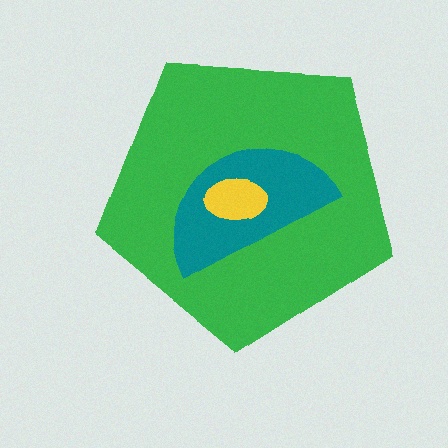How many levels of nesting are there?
3.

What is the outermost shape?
The green pentagon.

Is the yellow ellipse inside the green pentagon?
Yes.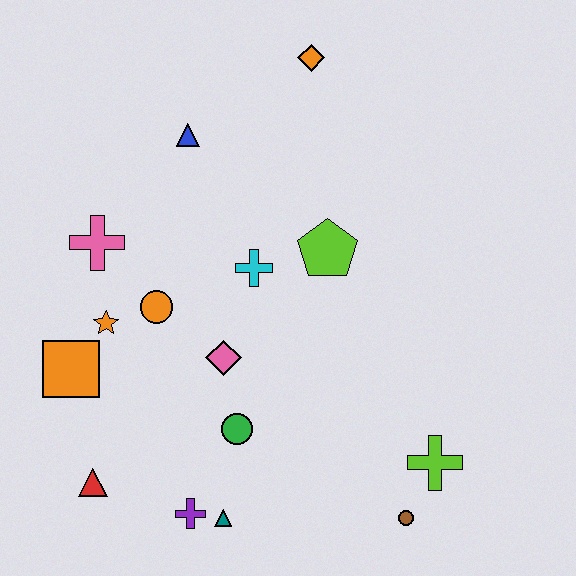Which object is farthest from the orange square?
The orange diamond is farthest from the orange square.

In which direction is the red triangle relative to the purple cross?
The red triangle is to the left of the purple cross.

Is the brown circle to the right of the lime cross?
No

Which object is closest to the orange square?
The orange star is closest to the orange square.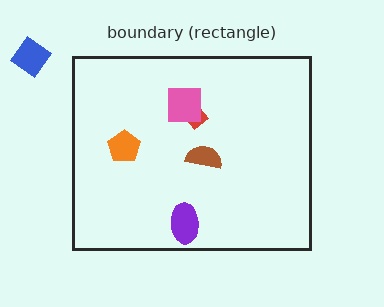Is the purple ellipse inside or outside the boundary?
Inside.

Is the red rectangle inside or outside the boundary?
Inside.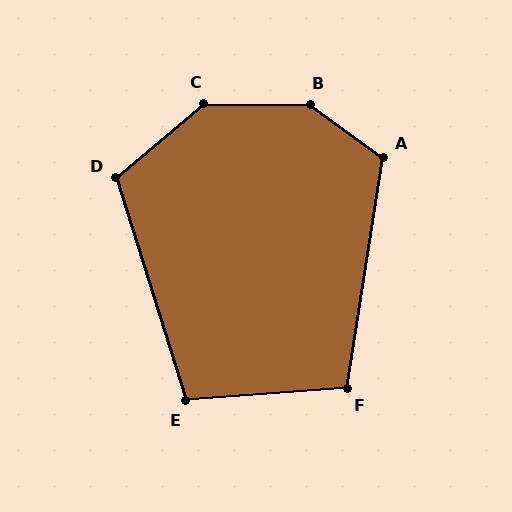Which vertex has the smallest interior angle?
E, at approximately 103 degrees.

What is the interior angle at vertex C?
Approximately 140 degrees (obtuse).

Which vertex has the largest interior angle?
B, at approximately 144 degrees.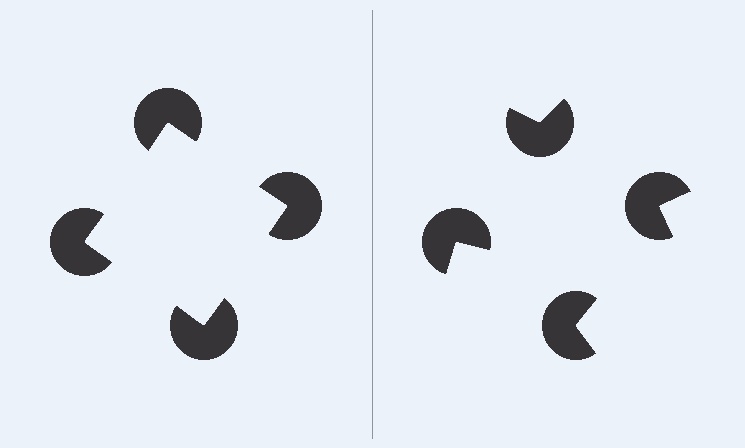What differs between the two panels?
The pac-man discs are positioned identically on both sides; only the wedge orientations differ. On the left they align to a square; on the right they are misaligned.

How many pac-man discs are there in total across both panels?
8 — 4 on each side.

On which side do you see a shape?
An illusory square appears on the left side. On the right side the wedge cuts are rotated, so no coherent shape forms.